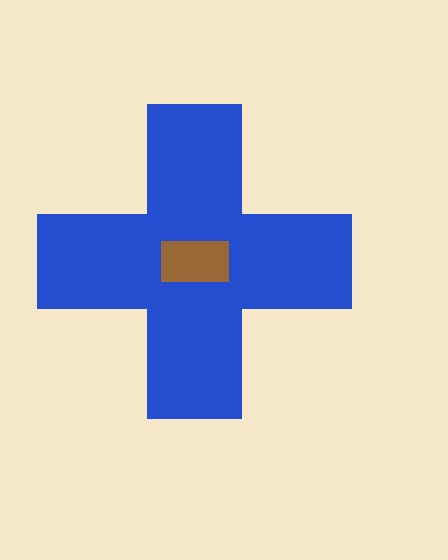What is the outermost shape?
The blue cross.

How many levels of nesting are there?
2.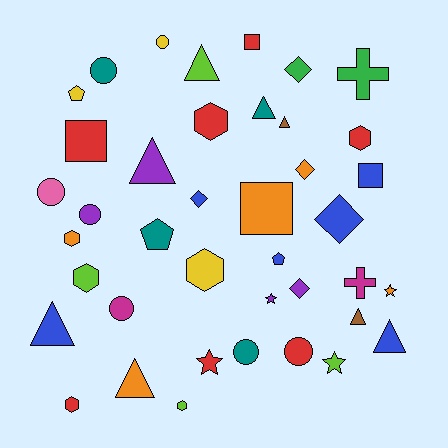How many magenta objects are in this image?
There are 2 magenta objects.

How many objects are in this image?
There are 40 objects.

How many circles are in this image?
There are 7 circles.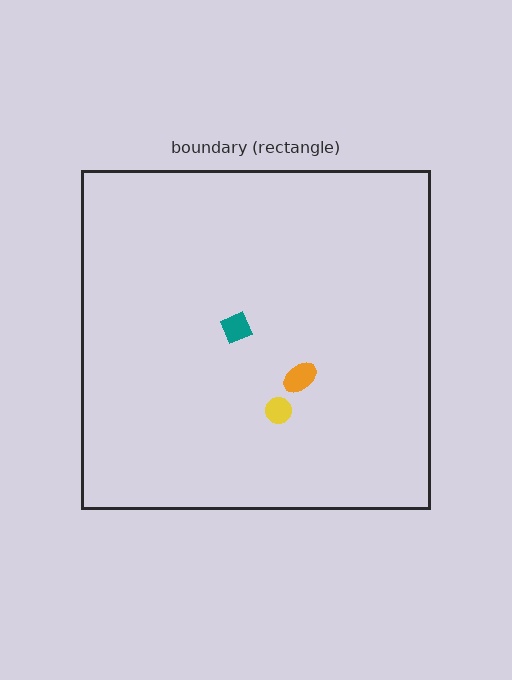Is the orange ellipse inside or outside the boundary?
Inside.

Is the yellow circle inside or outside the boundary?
Inside.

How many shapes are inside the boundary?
3 inside, 0 outside.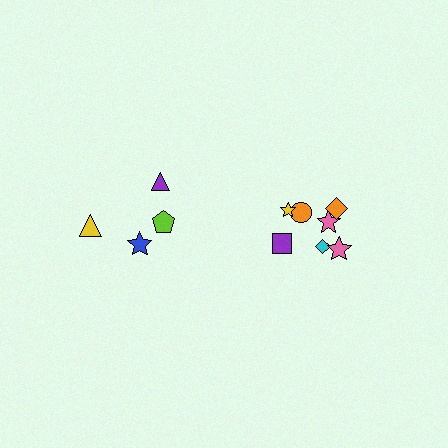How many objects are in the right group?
There are 7 objects.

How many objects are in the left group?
There are 4 objects.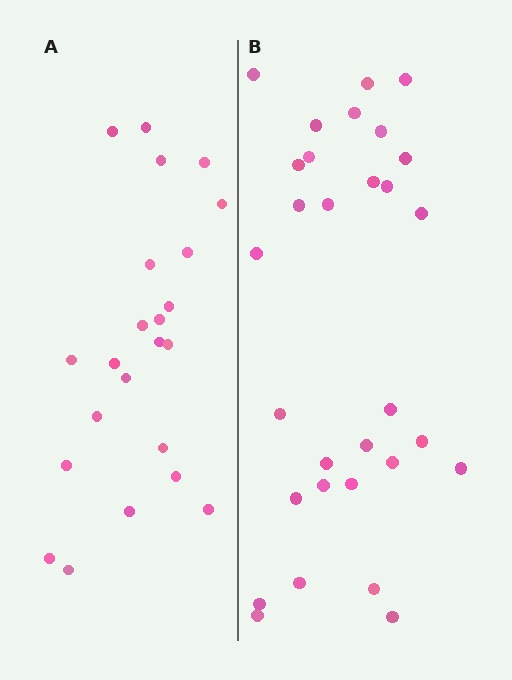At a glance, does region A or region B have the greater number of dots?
Region B (the right region) has more dots.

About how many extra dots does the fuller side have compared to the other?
Region B has roughly 8 or so more dots than region A.